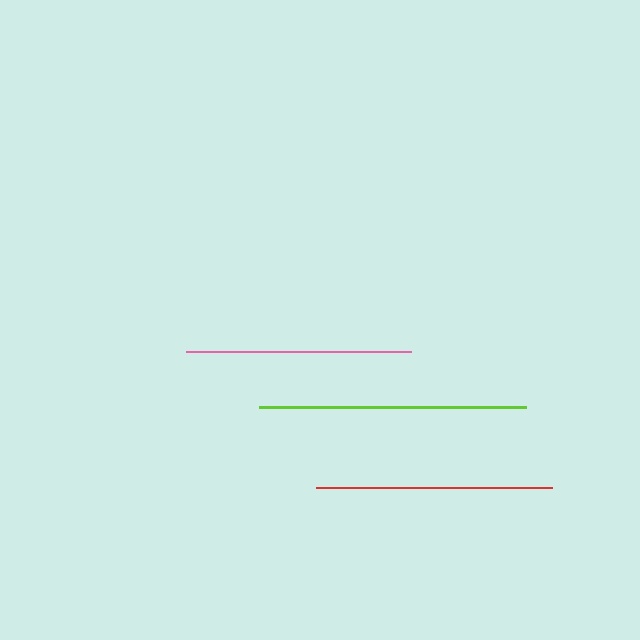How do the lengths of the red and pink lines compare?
The red and pink lines are approximately the same length.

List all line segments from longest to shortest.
From longest to shortest: lime, red, pink.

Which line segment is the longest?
The lime line is the longest at approximately 267 pixels.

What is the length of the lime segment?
The lime segment is approximately 267 pixels long.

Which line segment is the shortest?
The pink line is the shortest at approximately 226 pixels.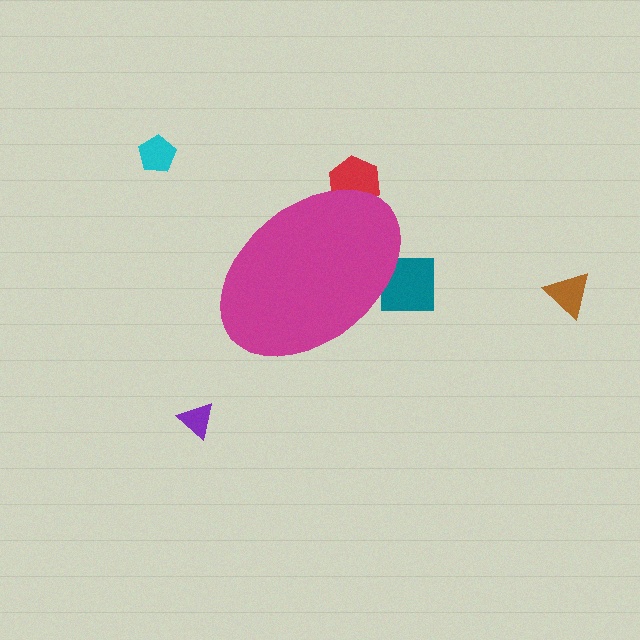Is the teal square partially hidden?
Yes, the teal square is partially hidden behind the magenta ellipse.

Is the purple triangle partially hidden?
No, the purple triangle is fully visible.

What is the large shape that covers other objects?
A magenta ellipse.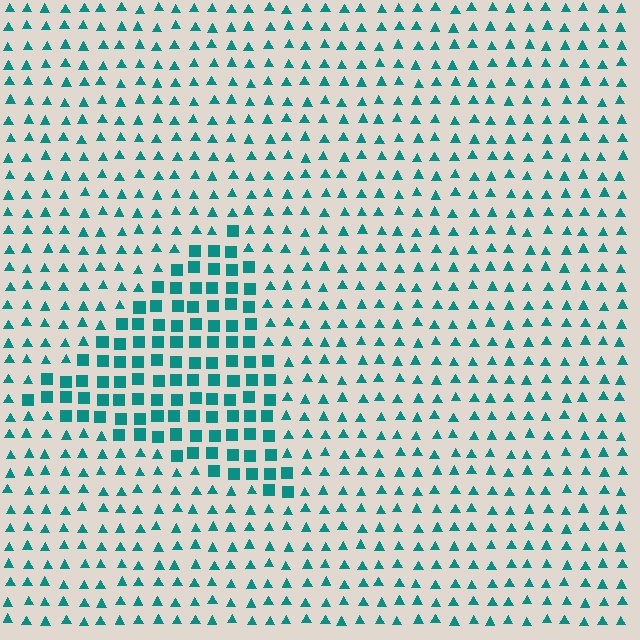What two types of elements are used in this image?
The image uses squares inside the triangle region and triangles outside it.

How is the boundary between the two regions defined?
The boundary is defined by a change in element shape: squares inside vs. triangles outside. All elements share the same color and spacing.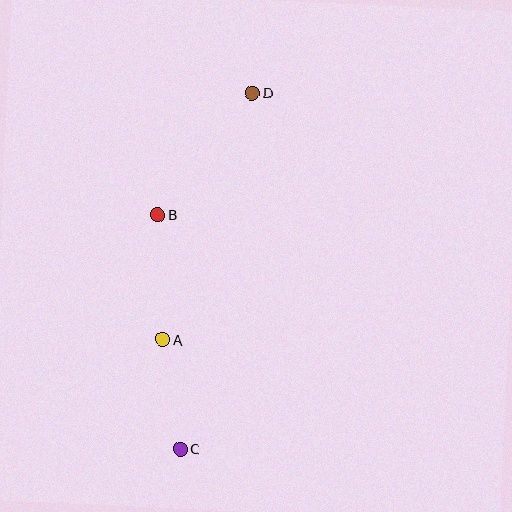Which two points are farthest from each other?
Points C and D are farthest from each other.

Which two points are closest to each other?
Points A and C are closest to each other.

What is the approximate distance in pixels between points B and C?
The distance between B and C is approximately 236 pixels.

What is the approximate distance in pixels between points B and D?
The distance between B and D is approximately 154 pixels.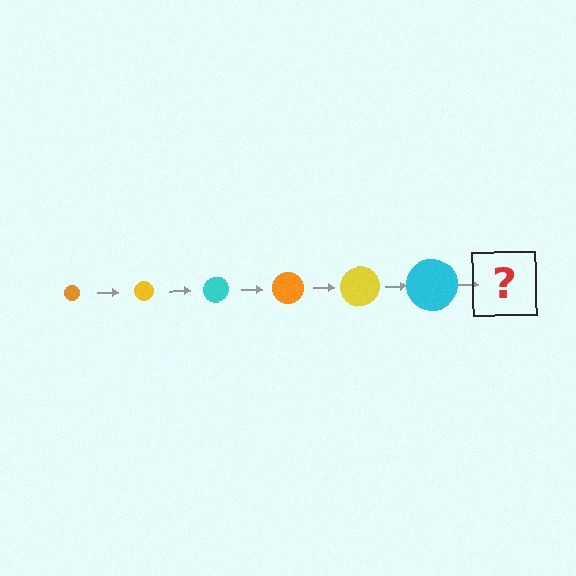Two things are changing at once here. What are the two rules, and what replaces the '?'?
The two rules are that the circle grows larger each step and the color cycles through orange, yellow, and cyan. The '?' should be an orange circle, larger than the previous one.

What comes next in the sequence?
The next element should be an orange circle, larger than the previous one.